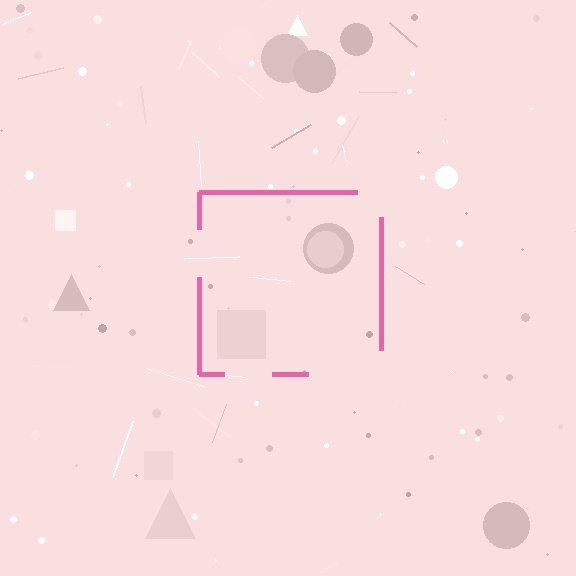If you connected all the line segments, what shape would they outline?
They would outline a square.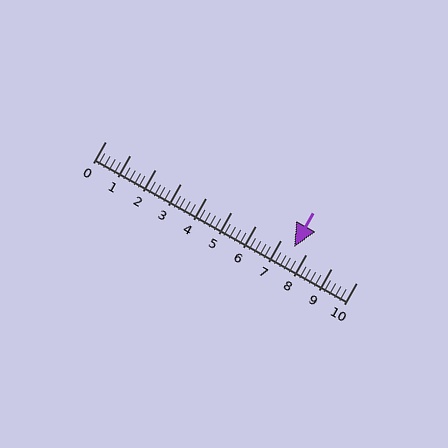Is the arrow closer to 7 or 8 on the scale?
The arrow is closer to 8.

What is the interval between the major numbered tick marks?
The major tick marks are spaced 1 units apart.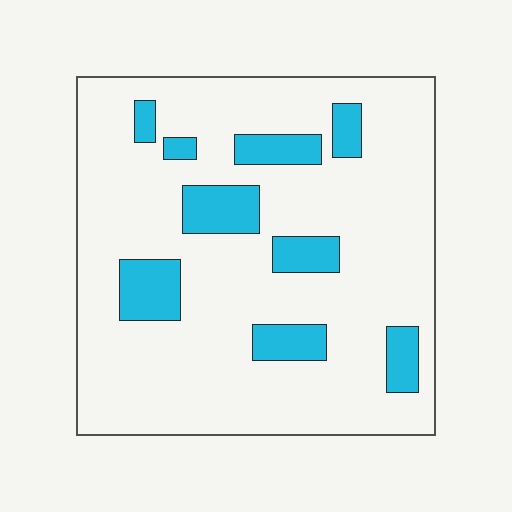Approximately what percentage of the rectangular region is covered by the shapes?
Approximately 15%.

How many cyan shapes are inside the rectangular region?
9.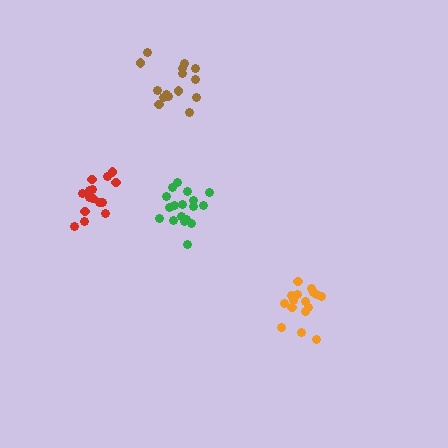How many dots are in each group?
Group 1: 15 dots, Group 2: 15 dots, Group 3: 16 dots, Group 4: 18 dots (64 total).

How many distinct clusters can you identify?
There are 4 distinct clusters.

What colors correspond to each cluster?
The clusters are colored: red, brown, orange, green.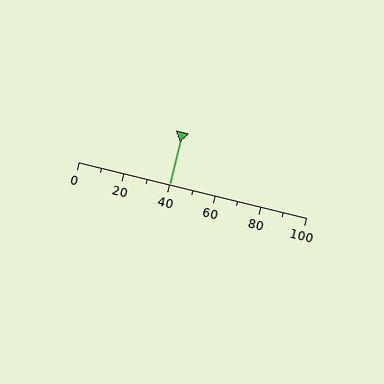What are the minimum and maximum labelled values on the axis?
The axis runs from 0 to 100.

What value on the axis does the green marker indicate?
The marker indicates approximately 40.